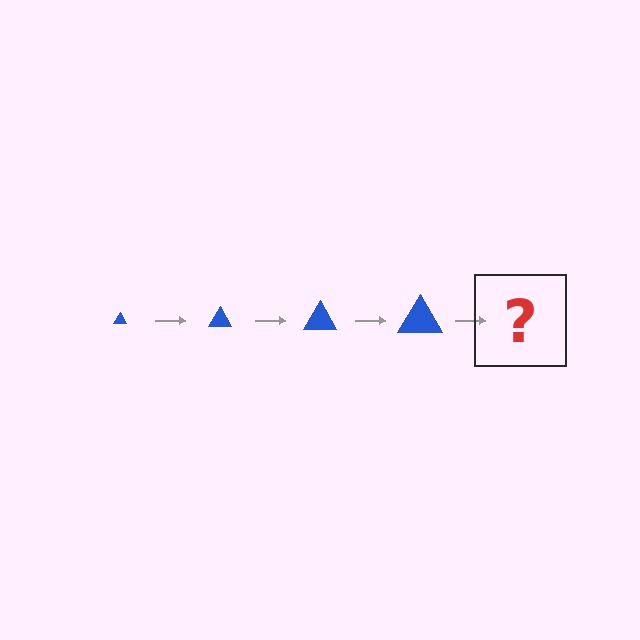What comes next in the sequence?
The next element should be a blue triangle, larger than the previous one.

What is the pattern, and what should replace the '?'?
The pattern is that the triangle gets progressively larger each step. The '?' should be a blue triangle, larger than the previous one.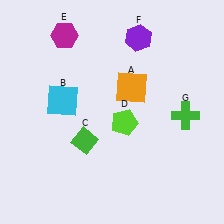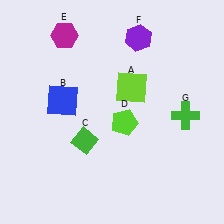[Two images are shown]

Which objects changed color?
A changed from orange to lime. B changed from cyan to blue.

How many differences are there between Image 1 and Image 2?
There are 2 differences between the two images.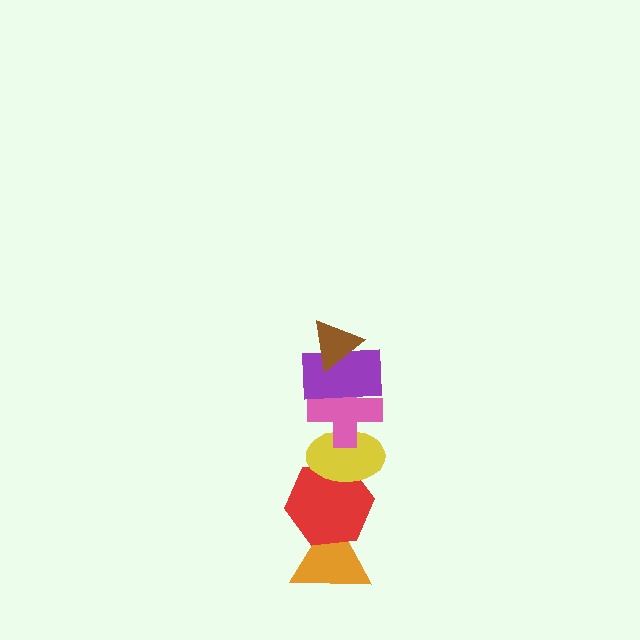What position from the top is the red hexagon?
The red hexagon is 5th from the top.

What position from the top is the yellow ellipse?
The yellow ellipse is 4th from the top.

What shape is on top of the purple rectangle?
The brown triangle is on top of the purple rectangle.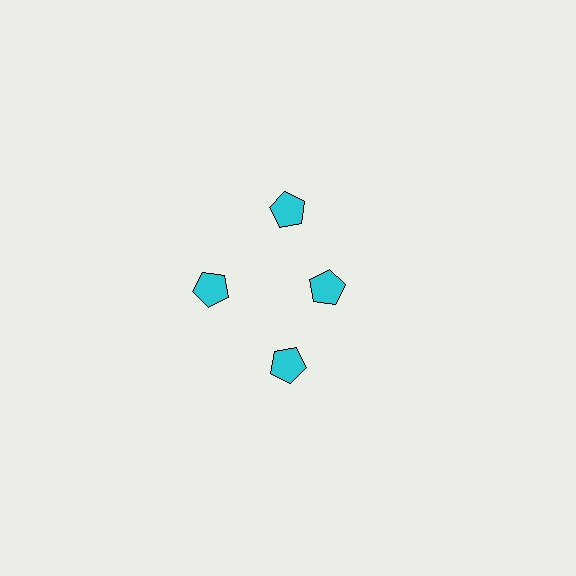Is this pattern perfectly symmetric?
No. The 4 cyan pentagons are arranged in a ring, but one element near the 3 o'clock position is pulled inward toward the center, breaking the 4-fold rotational symmetry.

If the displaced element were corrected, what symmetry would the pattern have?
It would have 4-fold rotational symmetry — the pattern would map onto itself every 90 degrees.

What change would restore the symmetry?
The symmetry would be restored by moving it outward, back onto the ring so that all 4 pentagons sit at equal angles and equal distance from the center.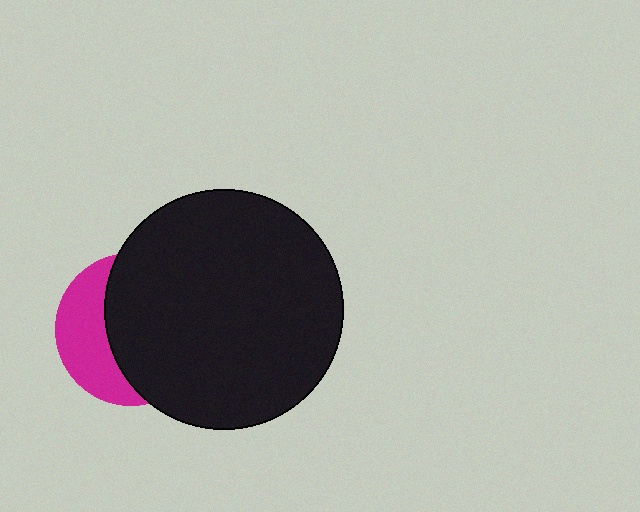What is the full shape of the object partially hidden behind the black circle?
The partially hidden object is a magenta circle.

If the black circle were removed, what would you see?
You would see the complete magenta circle.